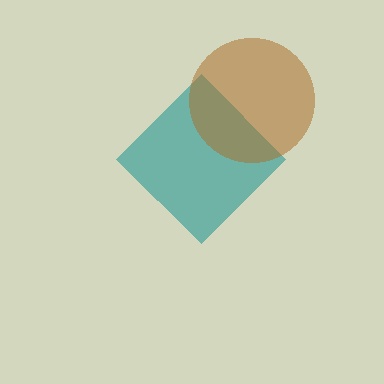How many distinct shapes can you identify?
There are 2 distinct shapes: a teal diamond, a brown circle.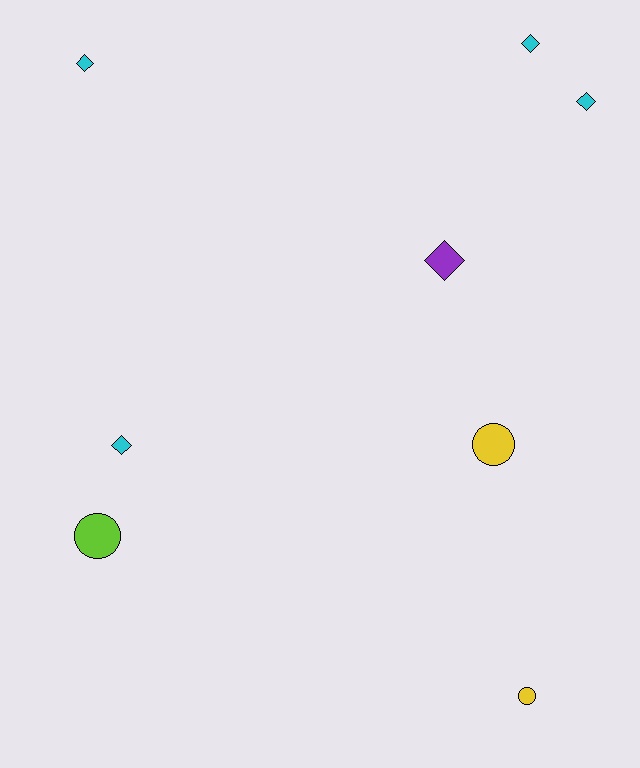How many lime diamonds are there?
There are no lime diamonds.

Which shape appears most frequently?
Diamond, with 5 objects.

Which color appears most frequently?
Cyan, with 4 objects.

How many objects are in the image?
There are 8 objects.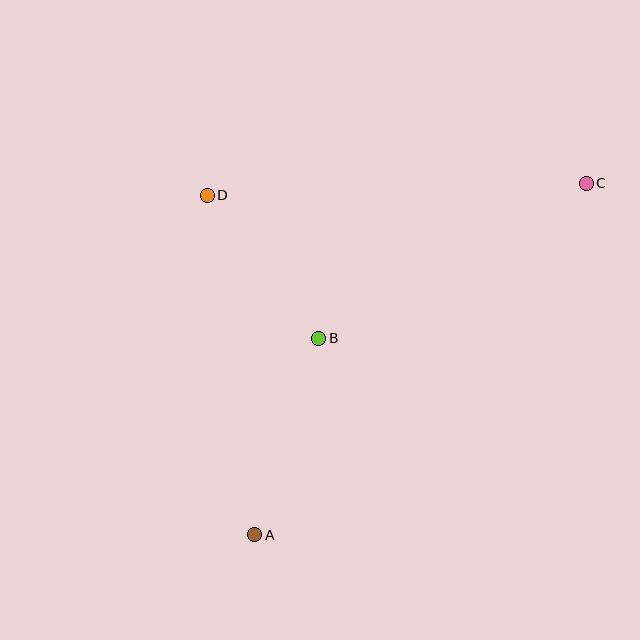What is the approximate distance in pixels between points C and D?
The distance between C and D is approximately 379 pixels.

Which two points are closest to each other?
Points B and D are closest to each other.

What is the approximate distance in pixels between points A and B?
The distance between A and B is approximately 207 pixels.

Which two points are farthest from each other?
Points A and C are farthest from each other.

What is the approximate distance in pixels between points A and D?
The distance between A and D is approximately 343 pixels.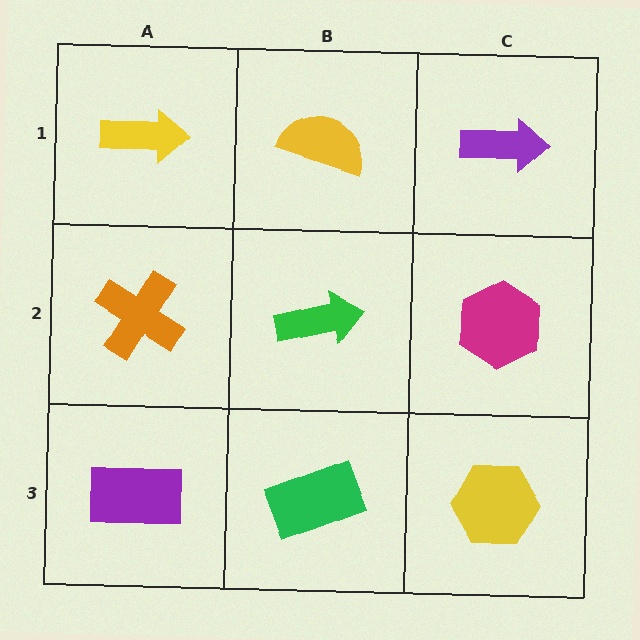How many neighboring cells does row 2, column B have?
4.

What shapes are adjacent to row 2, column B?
A yellow semicircle (row 1, column B), a green rectangle (row 3, column B), an orange cross (row 2, column A), a magenta hexagon (row 2, column C).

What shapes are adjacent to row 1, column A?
An orange cross (row 2, column A), a yellow semicircle (row 1, column B).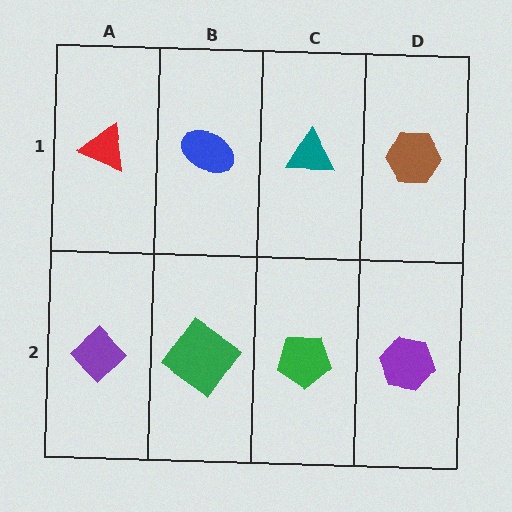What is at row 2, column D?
A purple hexagon.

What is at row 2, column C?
A green pentagon.